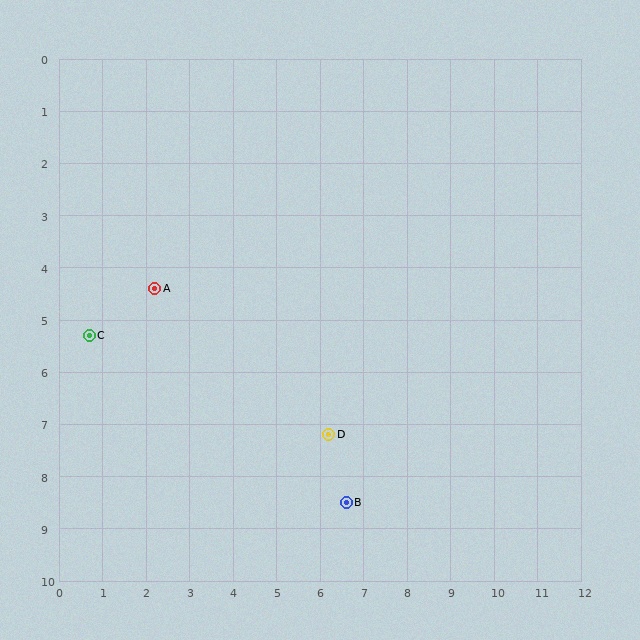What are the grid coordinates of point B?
Point B is at approximately (6.6, 8.5).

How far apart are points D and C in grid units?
Points D and C are about 5.8 grid units apart.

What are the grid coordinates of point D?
Point D is at approximately (6.2, 7.2).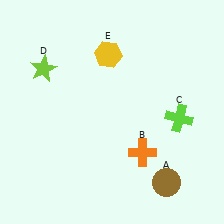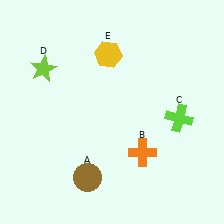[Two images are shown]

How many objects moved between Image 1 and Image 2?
1 object moved between the two images.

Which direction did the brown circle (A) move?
The brown circle (A) moved left.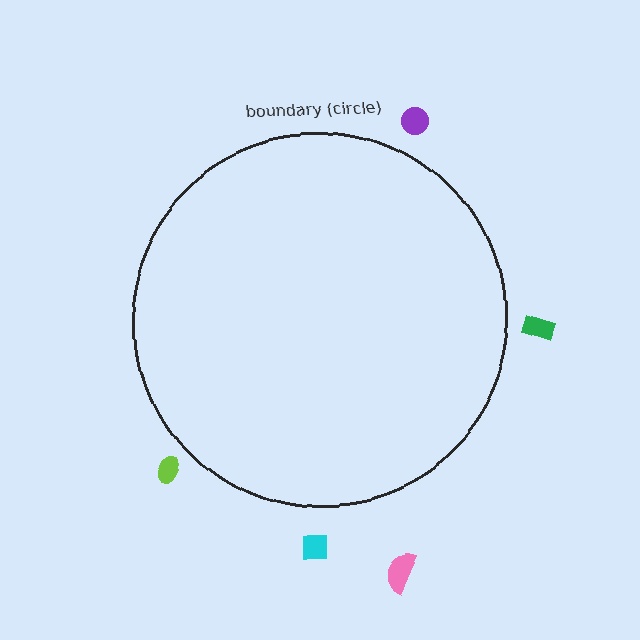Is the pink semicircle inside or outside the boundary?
Outside.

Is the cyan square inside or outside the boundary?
Outside.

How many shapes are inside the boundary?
0 inside, 5 outside.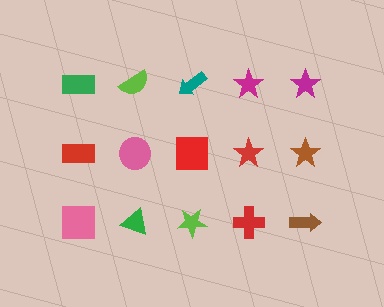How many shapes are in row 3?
5 shapes.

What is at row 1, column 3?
A teal arrow.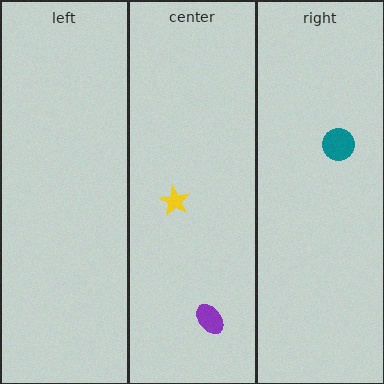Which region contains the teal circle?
The right region.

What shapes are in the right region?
The teal circle.